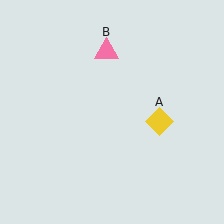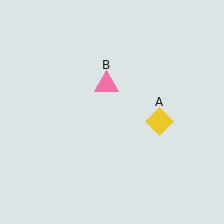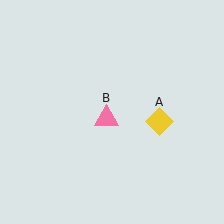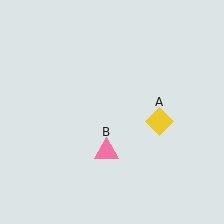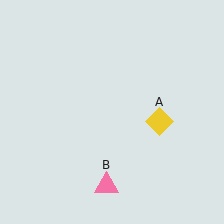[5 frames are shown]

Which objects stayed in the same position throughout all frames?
Yellow diamond (object A) remained stationary.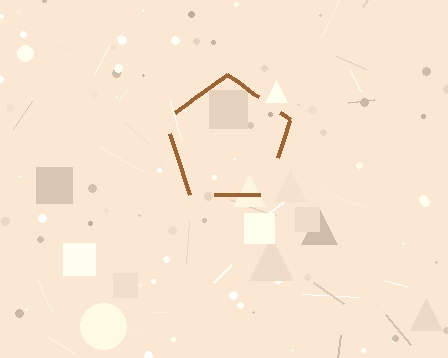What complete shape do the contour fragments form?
The contour fragments form a pentagon.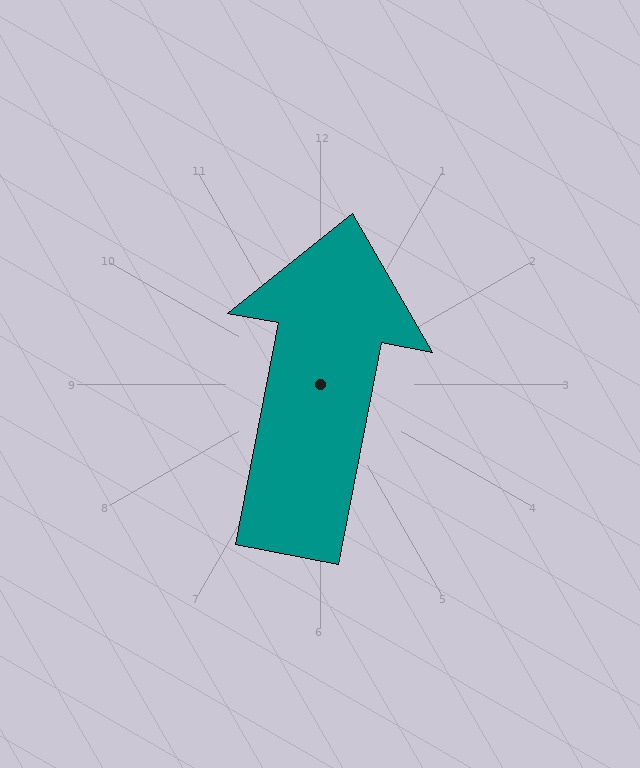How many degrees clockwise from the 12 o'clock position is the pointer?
Approximately 11 degrees.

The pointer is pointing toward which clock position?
Roughly 12 o'clock.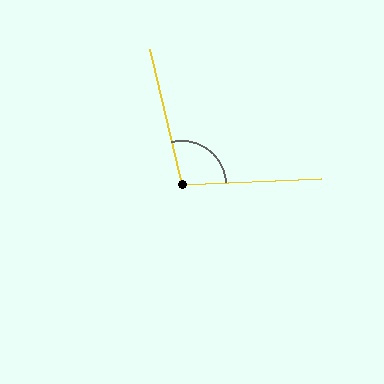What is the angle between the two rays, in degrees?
Approximately 101 degrees.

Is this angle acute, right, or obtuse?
It is obtuse.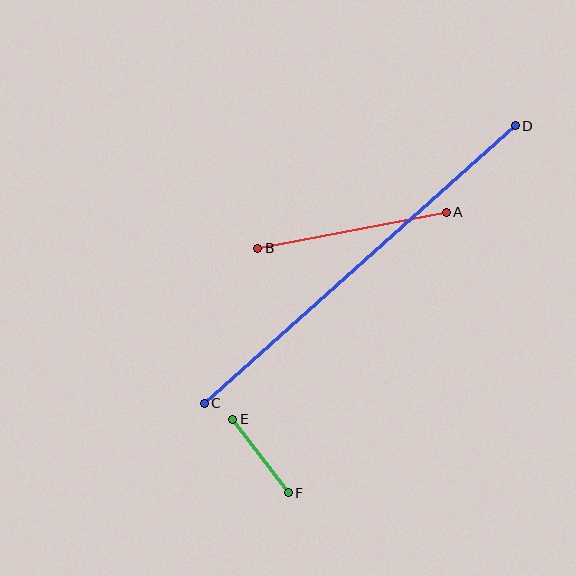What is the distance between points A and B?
The distance is approximately 192 pixels.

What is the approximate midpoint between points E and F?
The midpoint is at approximately (260, 456) pixels.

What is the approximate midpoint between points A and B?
The midpoint is at approximately (352, 230) pixels.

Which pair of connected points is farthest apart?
Points C and D are farthest apart.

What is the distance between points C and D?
The distance is approximately 417 pixels.